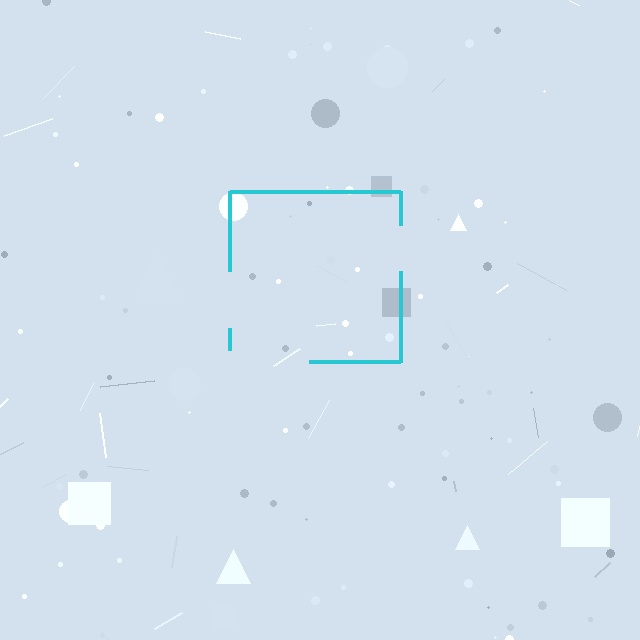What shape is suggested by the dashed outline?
The dashed outline suggests a square.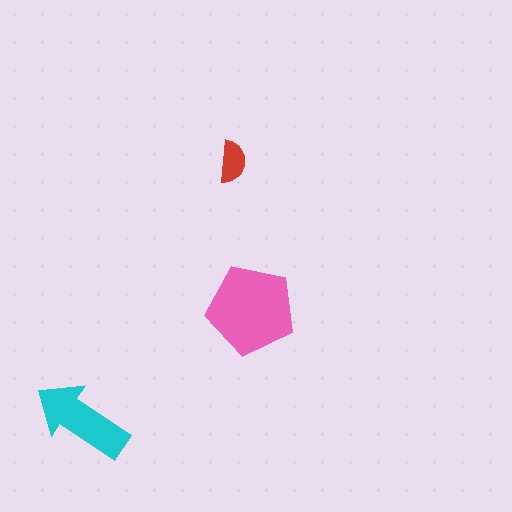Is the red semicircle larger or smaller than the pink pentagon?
Smaller.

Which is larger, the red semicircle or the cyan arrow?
The cyan arrow.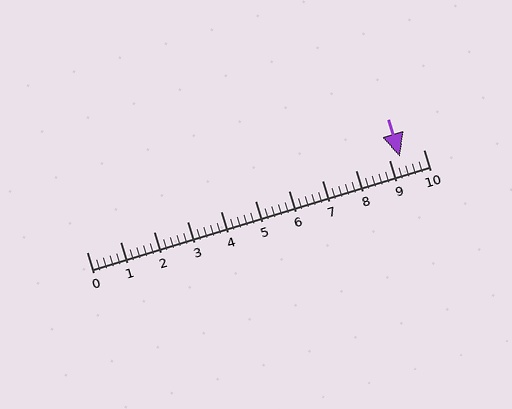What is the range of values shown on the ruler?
The ruler shows values from 0 to 10.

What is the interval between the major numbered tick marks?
The major tick marks are spaced 1 units apart.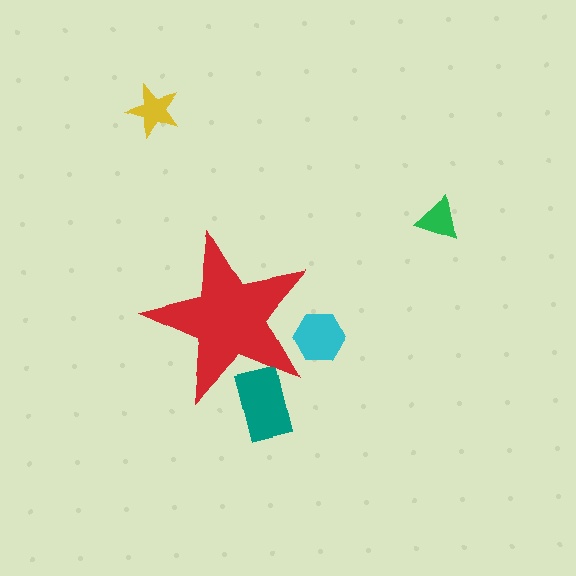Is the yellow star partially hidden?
No, the yellow star is fully visible.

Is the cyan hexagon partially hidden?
Yes, the cyan hexagon is partially hidden behind the red star.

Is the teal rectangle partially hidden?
Yes, the teal rectangle is partially hidden behind the red star.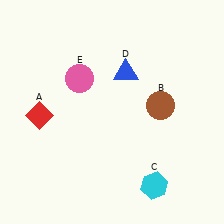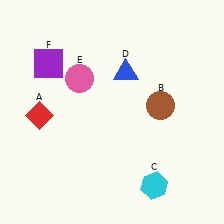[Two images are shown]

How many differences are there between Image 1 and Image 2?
There is 1 difference between the two images.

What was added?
A purple square (F) was added in Image 2.